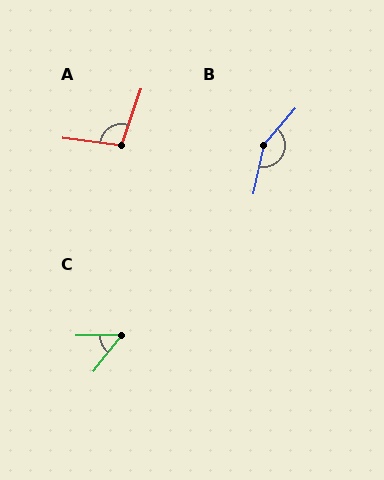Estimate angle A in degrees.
Approximately 101 degrees.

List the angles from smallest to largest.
C (52°), A (101°), B (152°).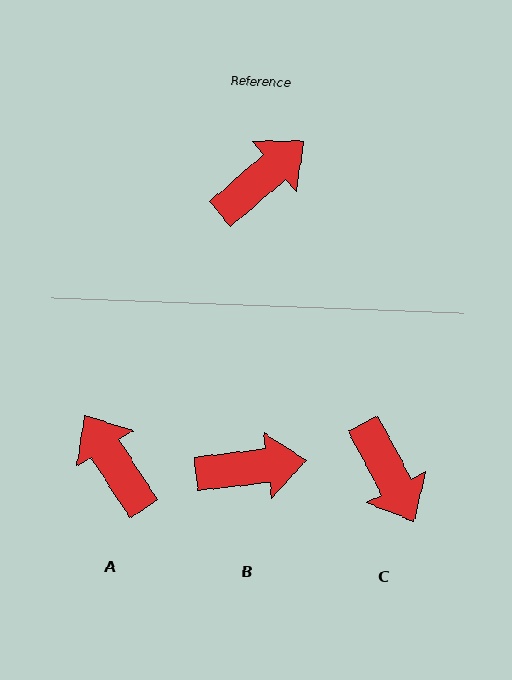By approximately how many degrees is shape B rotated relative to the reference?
Approximately 34 degrees clockwise.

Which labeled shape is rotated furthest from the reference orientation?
C, about 103 degrees away.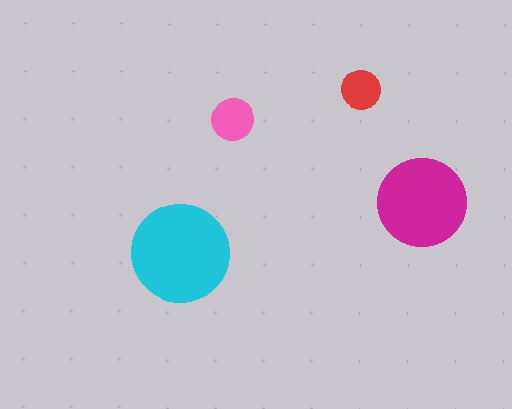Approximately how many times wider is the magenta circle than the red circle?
About 2.5 times wider.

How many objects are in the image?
There are 4 objects in the image.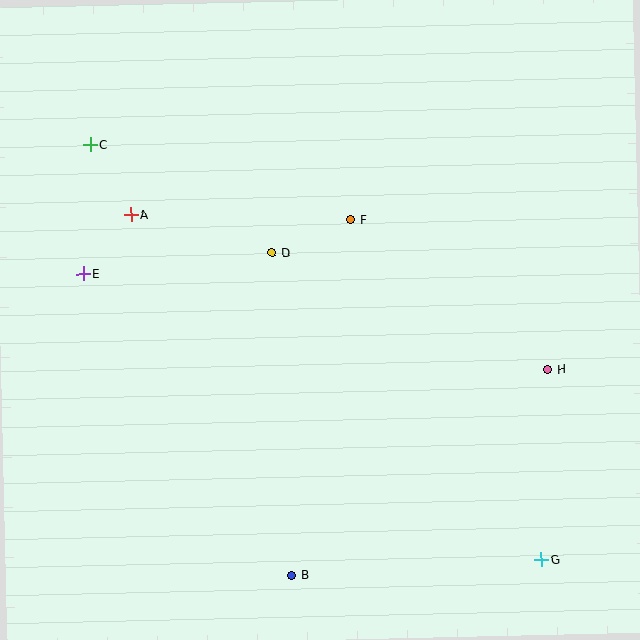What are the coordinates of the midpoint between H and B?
The midpoint between H and B is at (420, 473).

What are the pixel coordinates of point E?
Point E is at (83, 274).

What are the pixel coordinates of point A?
Point A is at (131, 215).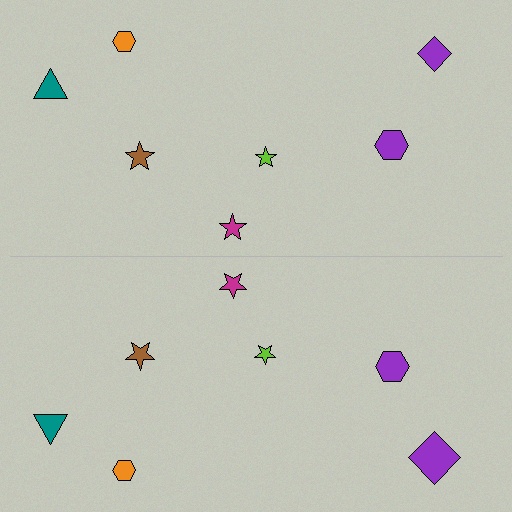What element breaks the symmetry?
The purple diamond on the bottom side has a different size than its mirror counterpart.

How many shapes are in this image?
There are 14 shapes in this image.